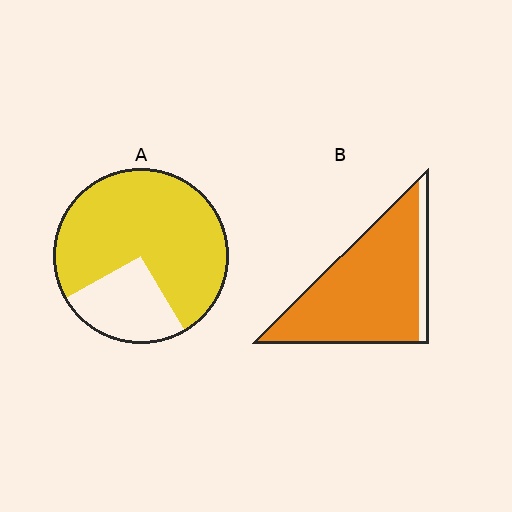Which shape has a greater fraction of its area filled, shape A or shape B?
Shape B.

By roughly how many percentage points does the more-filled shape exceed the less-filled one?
By roughly 15 percentage points (B over A).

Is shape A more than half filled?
Yes.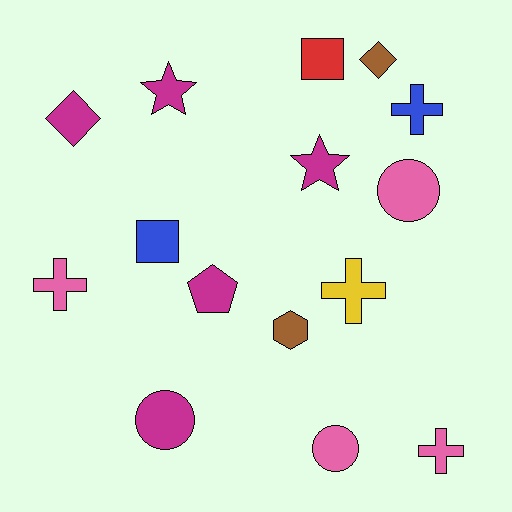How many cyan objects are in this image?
There are no cyan objects.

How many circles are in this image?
There are 3 circles.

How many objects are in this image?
There are 15 objects.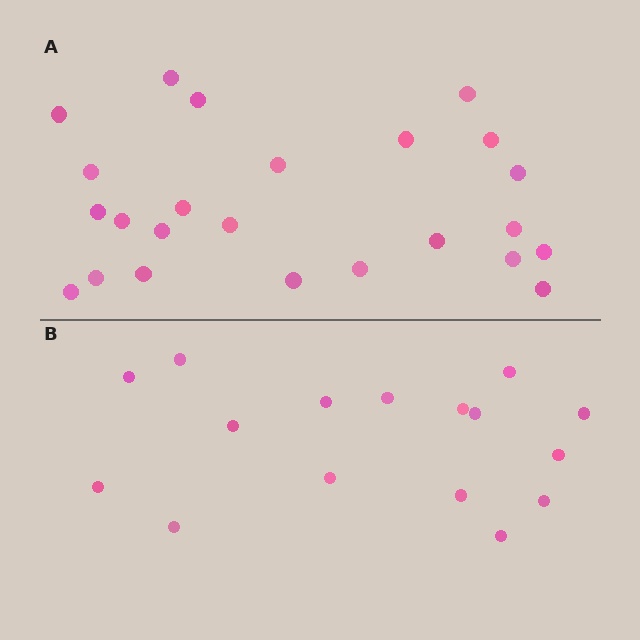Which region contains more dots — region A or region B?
Region A (the top region) has more dots.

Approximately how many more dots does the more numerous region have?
Region A has roughly 8 or so more dots than region B.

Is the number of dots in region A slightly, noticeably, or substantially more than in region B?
Region A has substantially more. The ratio is roughly 1.5 to 1.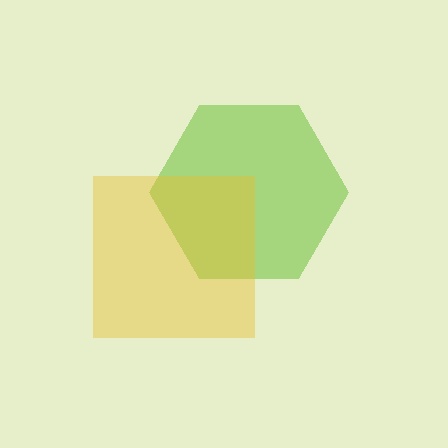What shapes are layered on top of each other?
The layered shapes are: a lime hexagon, a yellow square.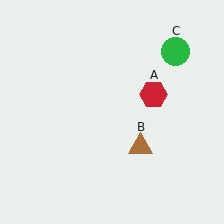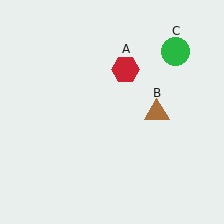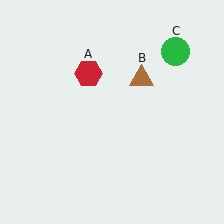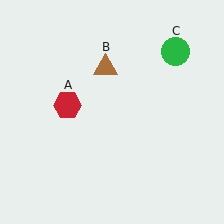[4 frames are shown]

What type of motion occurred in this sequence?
The red hexagon (object A), brown triangle (object B) rotated counterclockwise around the center of the scene.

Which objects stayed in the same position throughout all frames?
Green circle (object C) remained stationary.